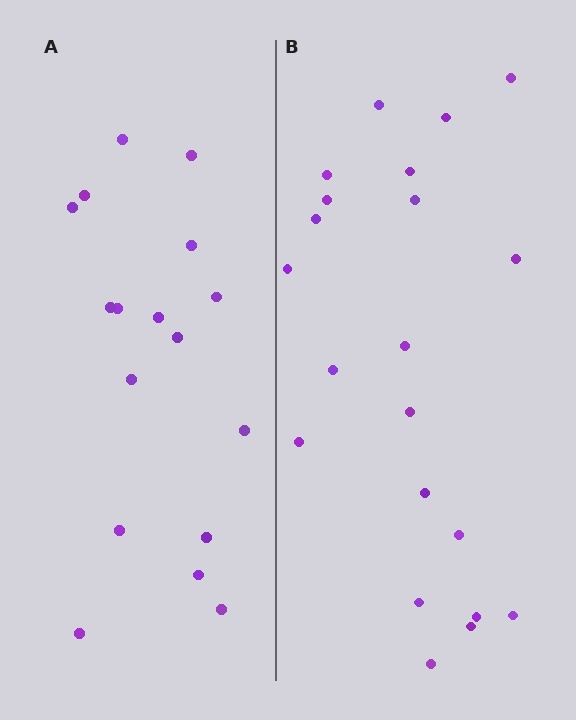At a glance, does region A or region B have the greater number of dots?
Region B (the right region) has more dots.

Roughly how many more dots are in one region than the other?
Region B has about 4 more dots than region A.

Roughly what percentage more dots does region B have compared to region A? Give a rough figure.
About 25% more.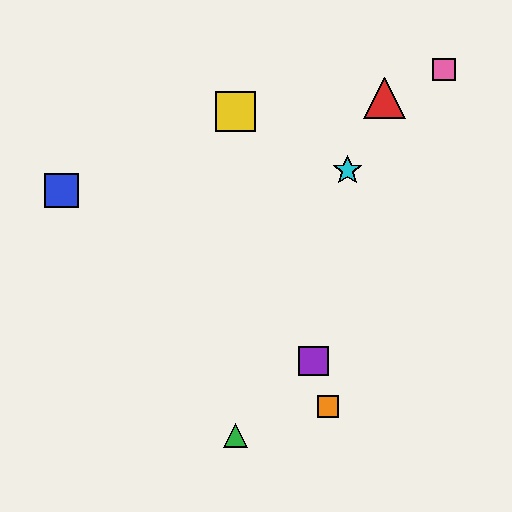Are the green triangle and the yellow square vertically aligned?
Yes, both are at x≈235.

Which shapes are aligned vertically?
The green triangle, the yellow square are aligned vertically.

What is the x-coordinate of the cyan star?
The cyan star is at x≈347.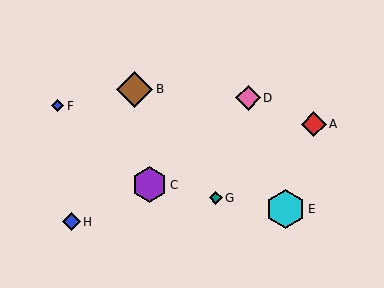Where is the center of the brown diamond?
The center of the brown diamond is at (135, 89).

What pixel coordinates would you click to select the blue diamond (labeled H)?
Click at (71, 222) to select the blue diamond H.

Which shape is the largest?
The cyan hexagon (labeled E) is the largest.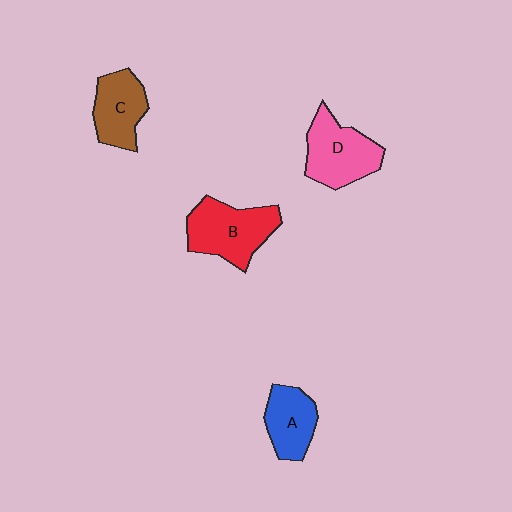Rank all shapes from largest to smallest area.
From largest to smallest: B (red), D (pink), C (brown), A (blue).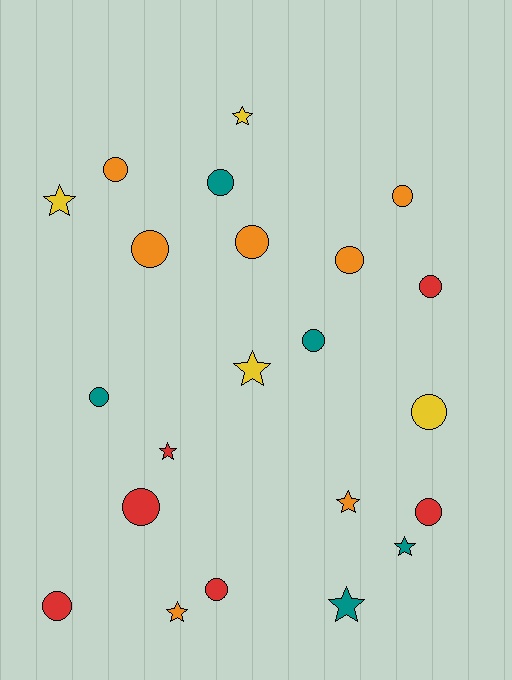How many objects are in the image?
There are 22 objects.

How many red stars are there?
There is 1 red star.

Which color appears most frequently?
Orange, with 7 objects.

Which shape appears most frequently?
Circle, with 14 objects.